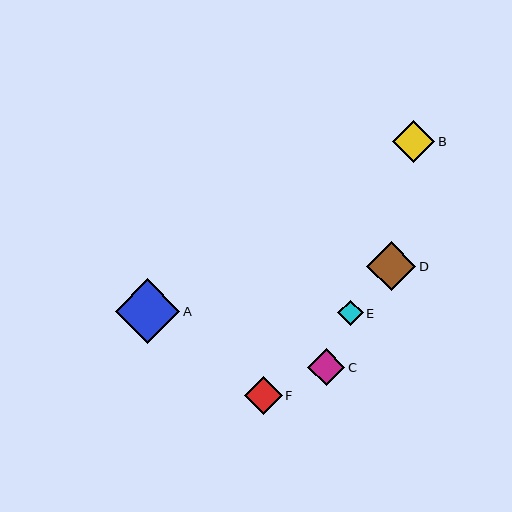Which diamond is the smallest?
Diamond E is the smallest with a size of approximately 25 pixels.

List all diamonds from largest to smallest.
From largest to smallest: A, D, B, F, C, E.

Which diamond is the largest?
Diamond A is the largest with a size of approximately 65 pixels.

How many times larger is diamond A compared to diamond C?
Diamond A is approximately 1.7 times the size of diamond C.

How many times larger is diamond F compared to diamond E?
Diamond F is approximately 1.5 times the size of diamond E.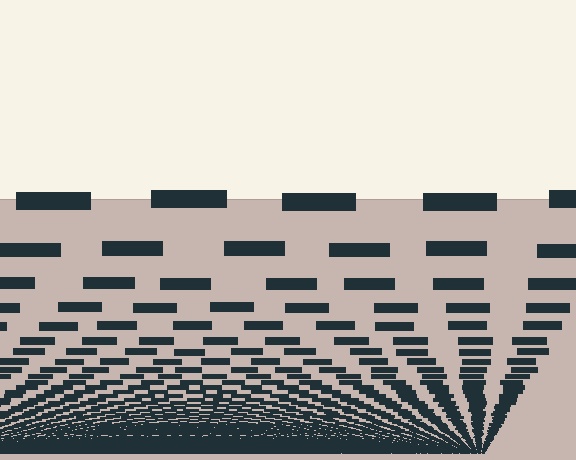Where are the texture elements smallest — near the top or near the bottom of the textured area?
Near the bottom.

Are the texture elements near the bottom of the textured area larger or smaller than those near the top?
Smaller. The gradient is inverted — elements near the bottom are smaller and denser.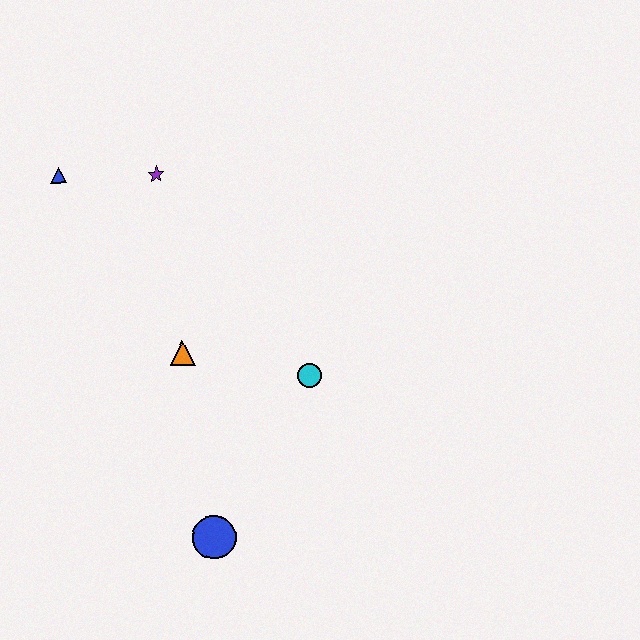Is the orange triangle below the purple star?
Yes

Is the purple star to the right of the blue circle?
No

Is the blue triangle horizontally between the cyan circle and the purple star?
No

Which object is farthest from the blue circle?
The blue triangle is farthest from the blue circle.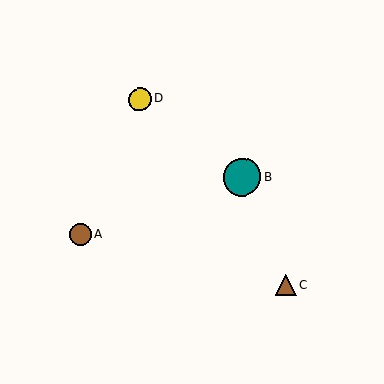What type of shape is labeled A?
Shape A is a brown circle.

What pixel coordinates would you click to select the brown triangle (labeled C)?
Click at (286, 285) to select the brown triangle C.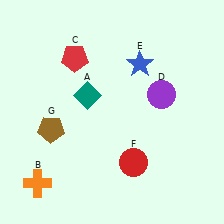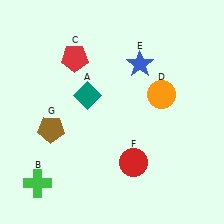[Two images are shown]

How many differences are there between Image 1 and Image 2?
There are 2 differences between the two images.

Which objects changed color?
B changed from orange to green. D changed from purple to orange.